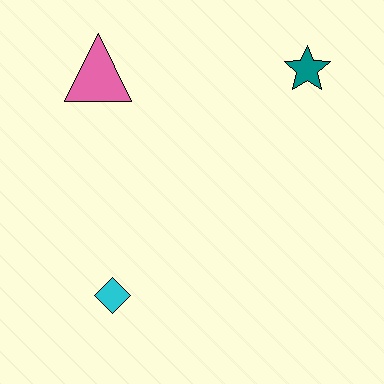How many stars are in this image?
There is 1 star.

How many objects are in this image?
There are 3 objects.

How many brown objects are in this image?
There are no brown objects.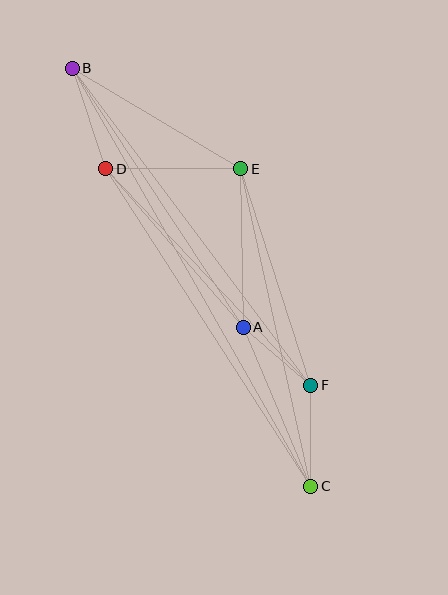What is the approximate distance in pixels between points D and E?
The distance between D and E is approximately 135 pixels.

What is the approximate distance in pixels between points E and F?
The distance between E and F is approximately 228 pixels.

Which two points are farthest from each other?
Points B and C are farthest from each other.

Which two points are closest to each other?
Points A and F are closest to each other.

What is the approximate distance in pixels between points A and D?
The distance between A and D is approximately 210 pixels.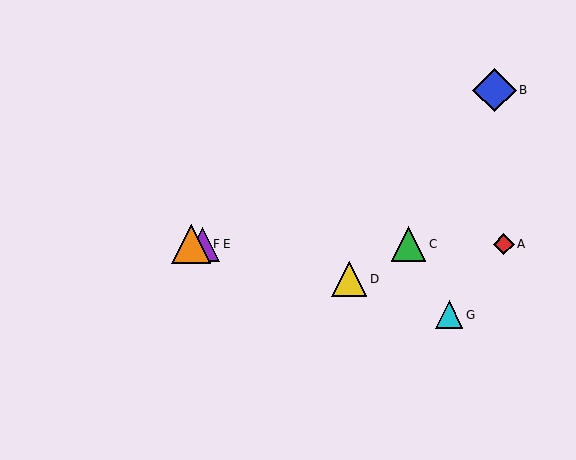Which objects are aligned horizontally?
Objects A, C, E, F are aligned horizontally.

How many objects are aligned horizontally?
4 objects (A, C, E, F) are aligned horizontally.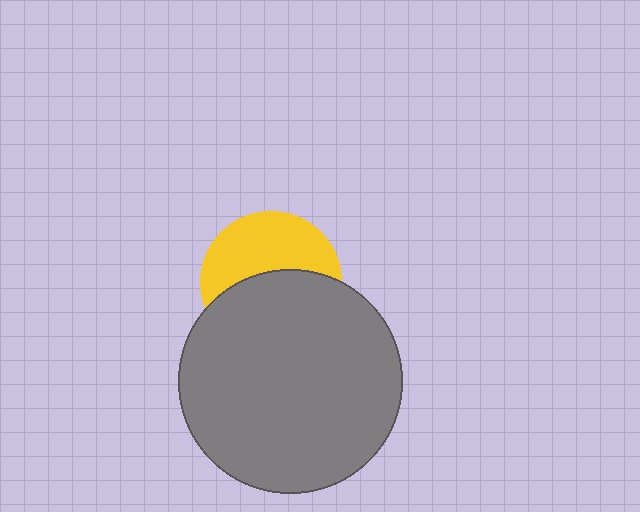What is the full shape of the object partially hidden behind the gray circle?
The partially hidden object is a yellow circle.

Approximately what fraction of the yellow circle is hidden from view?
Roughly 53% of the yellow circle is hidden behind the gray circle.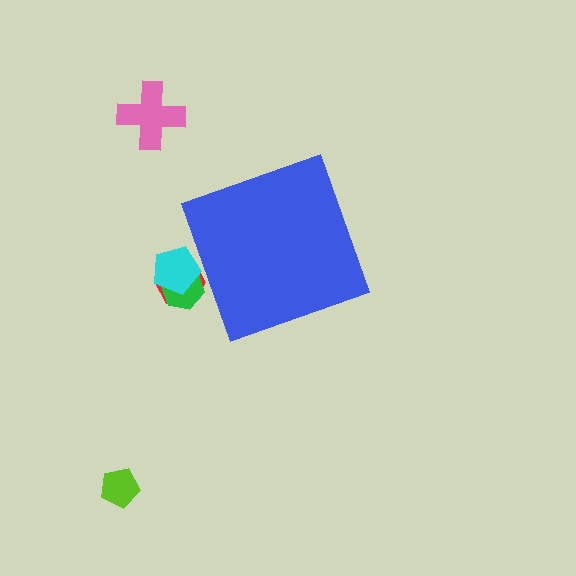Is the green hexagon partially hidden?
Yes, the green hexagon is partially hidden behind the blue diamond.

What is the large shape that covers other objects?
A blue diamond.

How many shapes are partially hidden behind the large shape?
3 shapes are partially hidden.